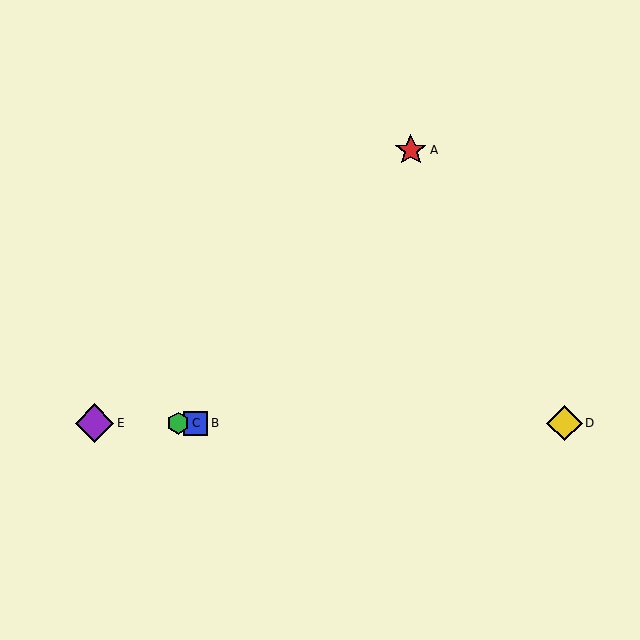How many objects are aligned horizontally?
4 objects (B, C, D, E) are aligned horizontally.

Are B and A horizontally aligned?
No, B is at y≈423 and A is at y≈150.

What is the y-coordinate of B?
Object B is at y≈423.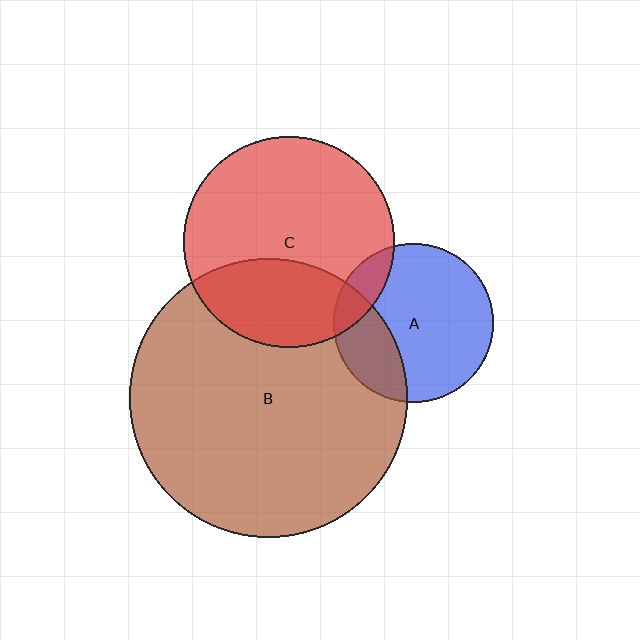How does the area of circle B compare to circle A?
Approximately 3.0 times.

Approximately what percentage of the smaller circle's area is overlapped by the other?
Approximately 15%.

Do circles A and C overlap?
Yes.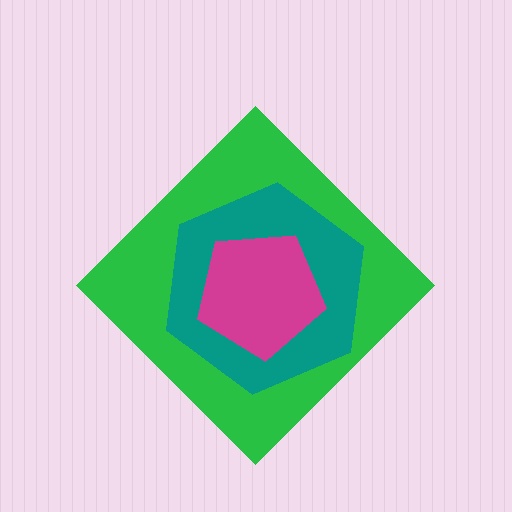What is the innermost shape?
The magenta pentagon.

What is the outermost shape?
The green diamond.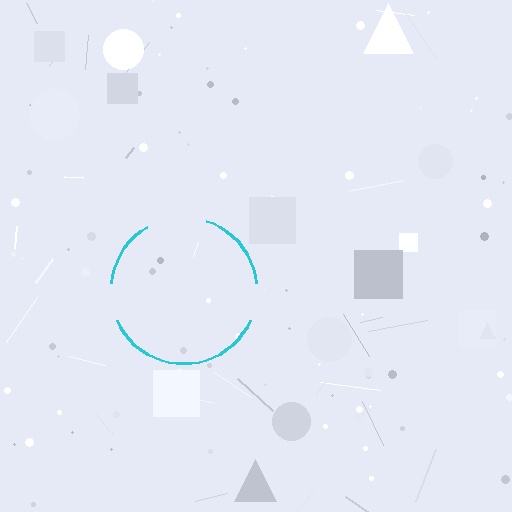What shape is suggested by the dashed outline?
The dashed outline suggests a circle.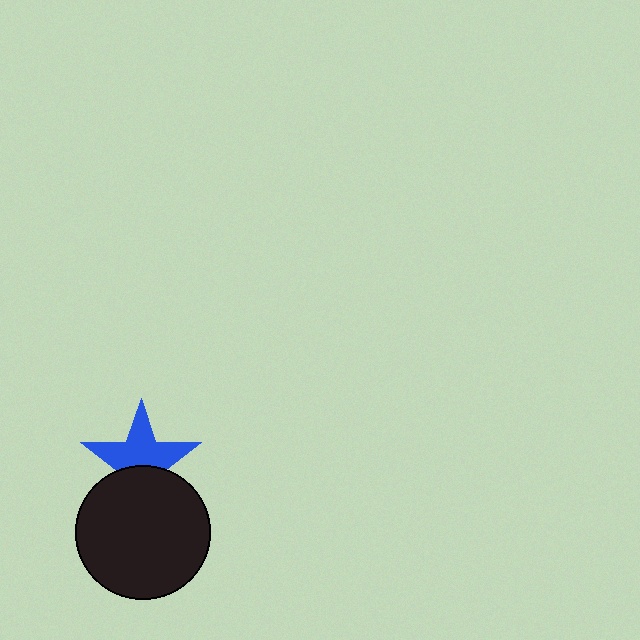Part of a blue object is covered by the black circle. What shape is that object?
It is a star.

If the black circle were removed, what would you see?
You would see the complete blue star.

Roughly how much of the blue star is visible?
About half of it is visible (roughly 61%).